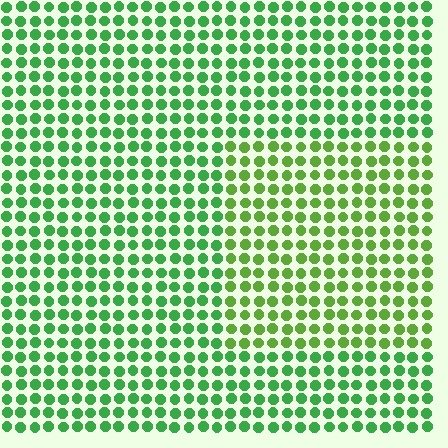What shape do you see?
I see a rectangle.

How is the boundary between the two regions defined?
The boundary is defined purely by a slight shift in hue (about 28 degrees). Spacing, size, and orientation are identical on both sides.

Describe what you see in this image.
The image is filled with small green elements in a uniform arrangement. A rectangle-shaped region is visible where the elements are tinted to a slightly different hue, forming a subtle color boundary.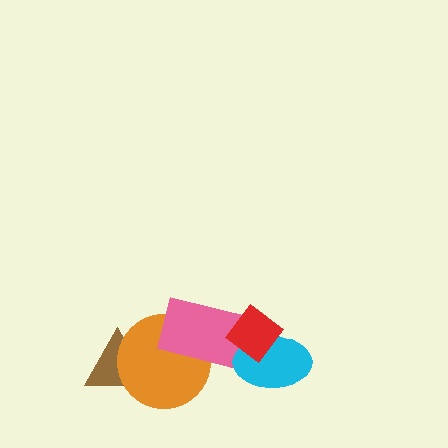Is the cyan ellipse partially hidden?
Yes, it is partially covered by another shape.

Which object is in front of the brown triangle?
The orange circle is in front of the brown triangle.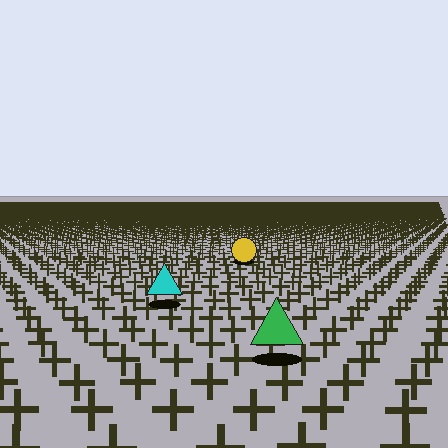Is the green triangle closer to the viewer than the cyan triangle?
Yes. The green triangle is closer — you can tell from the texture gradient: the ground texture is coarser near it.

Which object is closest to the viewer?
The green triangle is closest. The texture marks near it are larger and more spread out.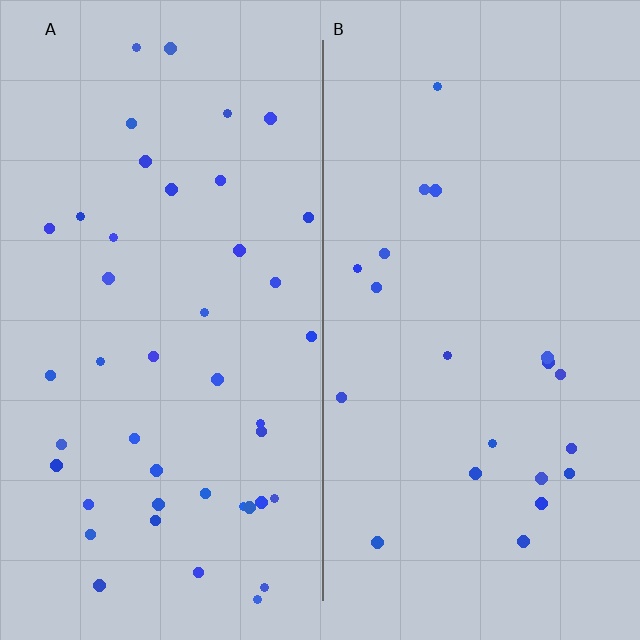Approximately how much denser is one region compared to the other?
Approximately 2.1× — region A over region B.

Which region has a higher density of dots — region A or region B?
A (the left).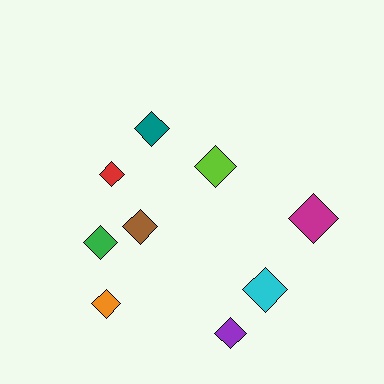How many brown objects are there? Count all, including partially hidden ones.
There is 1 brown object.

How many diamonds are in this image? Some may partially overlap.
There are 9 diamonds.